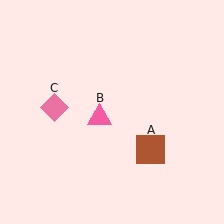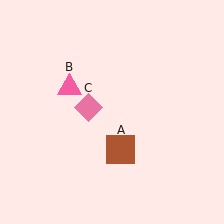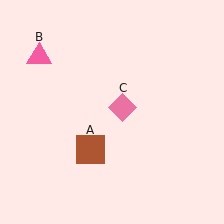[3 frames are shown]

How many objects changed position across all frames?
3 objects changed position: brown square (object A), pink triangle (object B), pink diamond (object C).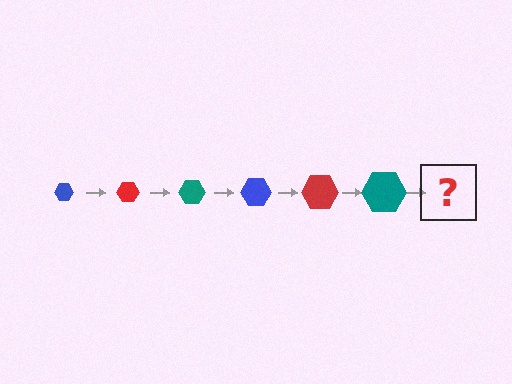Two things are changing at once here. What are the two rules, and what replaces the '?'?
The two rules are that the hexagon grows larger each step and the color cycles through blue, red, and teal. The '?' should be a blue hexagon, larger than the previous one.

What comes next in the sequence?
The next element should be a blue hexagon, larger than the previous one.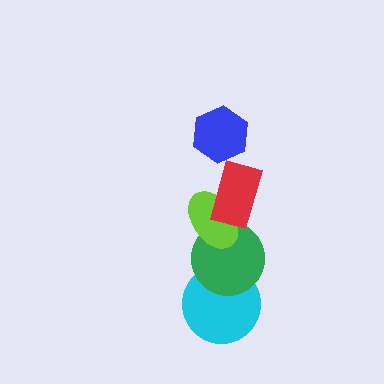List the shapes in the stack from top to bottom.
From top to bottom: the blue hexagon, the red rectangle, the lime ellipse, the green circle, the cyan circle.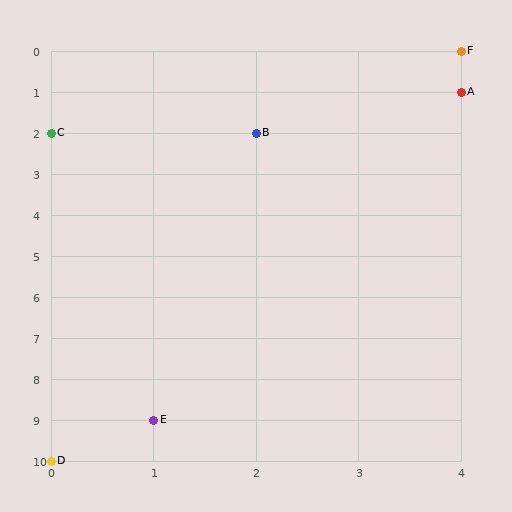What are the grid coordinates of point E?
Point E is at grid coordinates (1, 9).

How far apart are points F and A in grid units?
Points F and A are 1 row apart.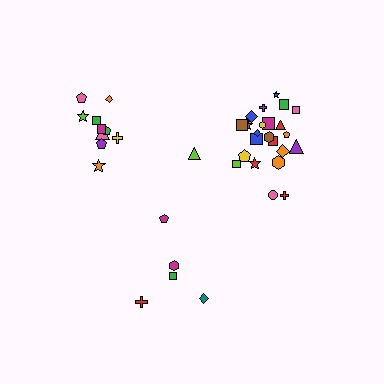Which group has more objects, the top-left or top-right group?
The top-right group.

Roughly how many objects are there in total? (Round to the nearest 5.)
Roughly 40 objects in total.